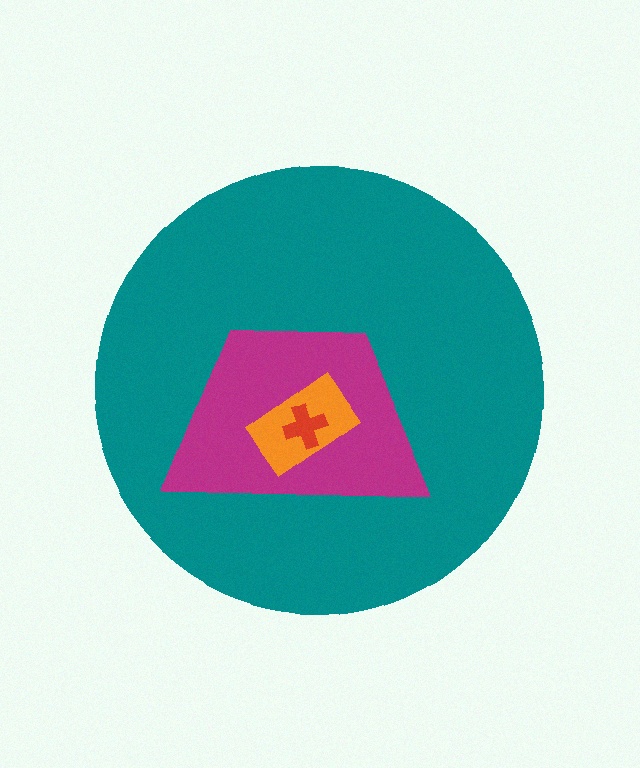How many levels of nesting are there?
4.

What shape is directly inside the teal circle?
The magenta trapezoid.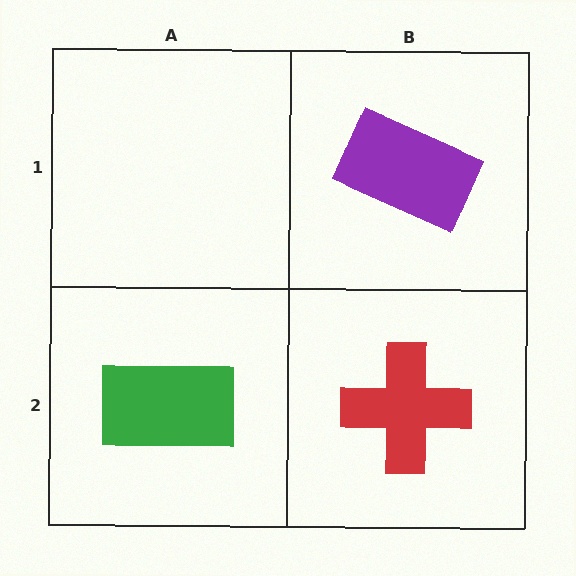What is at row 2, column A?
A green rectangle.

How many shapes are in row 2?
2 shapes.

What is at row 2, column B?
A red cross.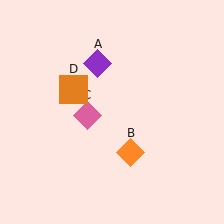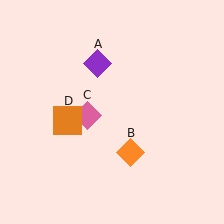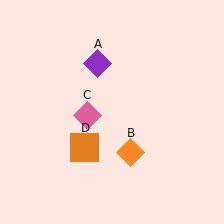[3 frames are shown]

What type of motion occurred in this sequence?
The orange square (object D) rotated counterclockwise around the center of the scene.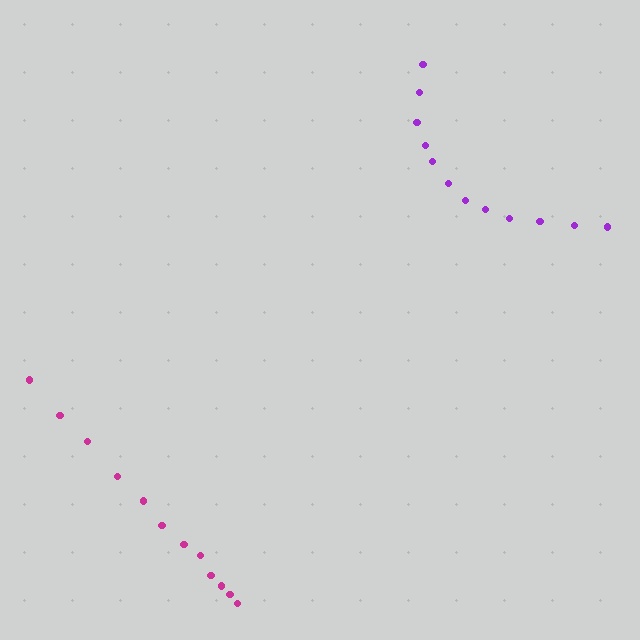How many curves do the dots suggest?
There are 2 distinct paths.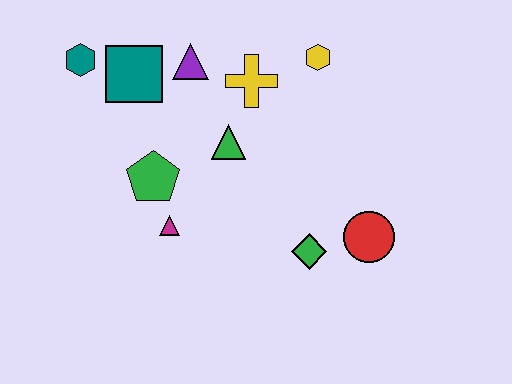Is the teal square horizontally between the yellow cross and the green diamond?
No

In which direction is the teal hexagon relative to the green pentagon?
The teal hexagon is above the green pentagon.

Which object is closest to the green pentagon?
The magenta triangle is closest to the green pentagon.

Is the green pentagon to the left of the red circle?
Yes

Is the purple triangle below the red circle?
No